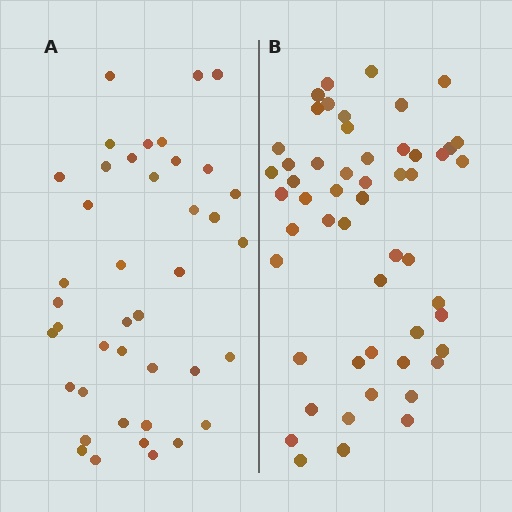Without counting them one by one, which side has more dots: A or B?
Region B (the right region) has more dots.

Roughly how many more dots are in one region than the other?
Region B has roughly 12 or so more dots than region A.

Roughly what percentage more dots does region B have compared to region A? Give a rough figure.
About 30% more.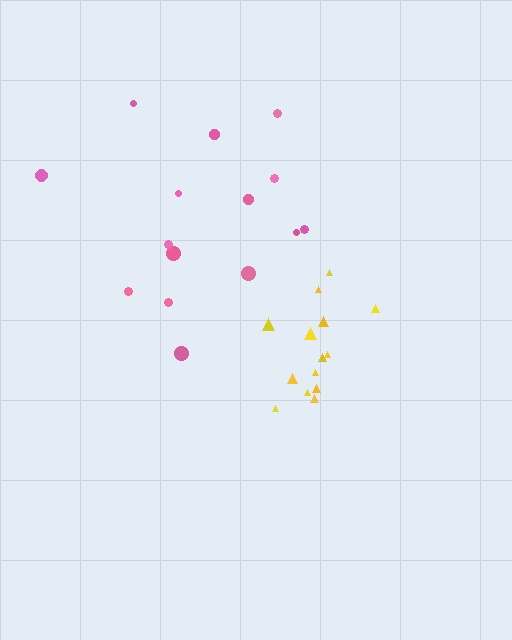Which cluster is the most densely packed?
Yellow.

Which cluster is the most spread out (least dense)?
Pink.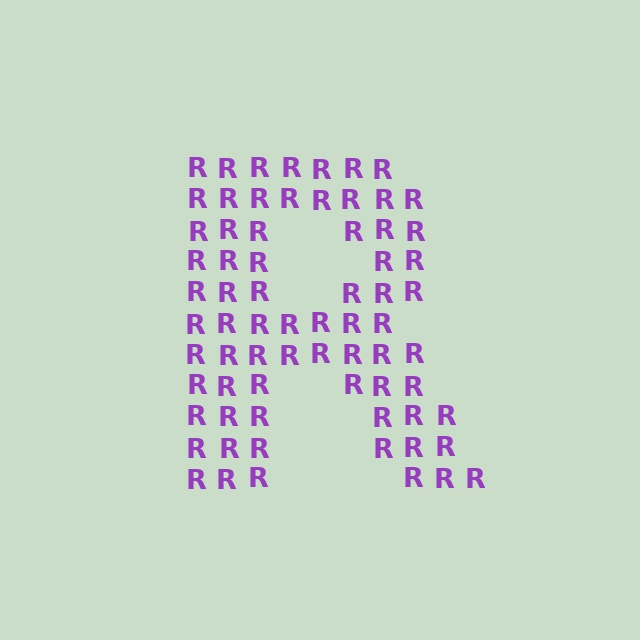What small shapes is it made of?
It is made of small letter R's.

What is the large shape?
The large shape is the letter R.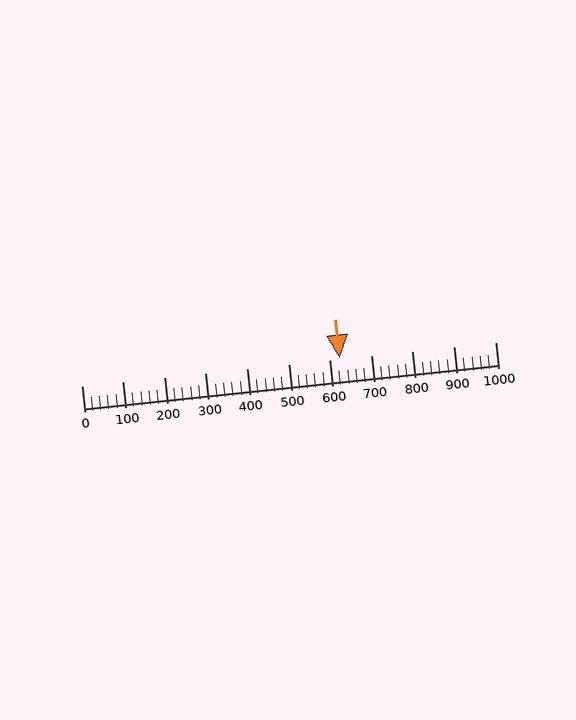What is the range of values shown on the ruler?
The ruler shows values from 0 to 1000.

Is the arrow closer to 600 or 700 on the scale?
The arrow is closer to 600.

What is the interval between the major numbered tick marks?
The major tick marks are spaced 100 units apart.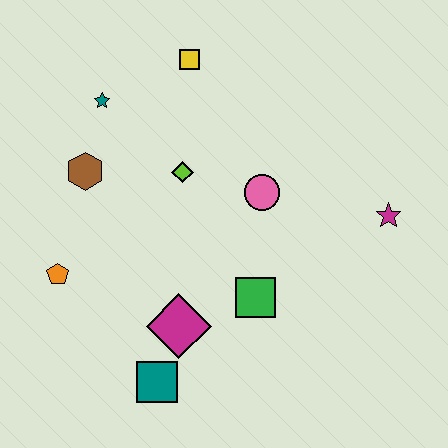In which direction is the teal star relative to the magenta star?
The teal star is to the left of the magenta star.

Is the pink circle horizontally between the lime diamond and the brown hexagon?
No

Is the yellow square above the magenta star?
Yes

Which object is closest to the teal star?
The brown hexagon is closest to the teal star.